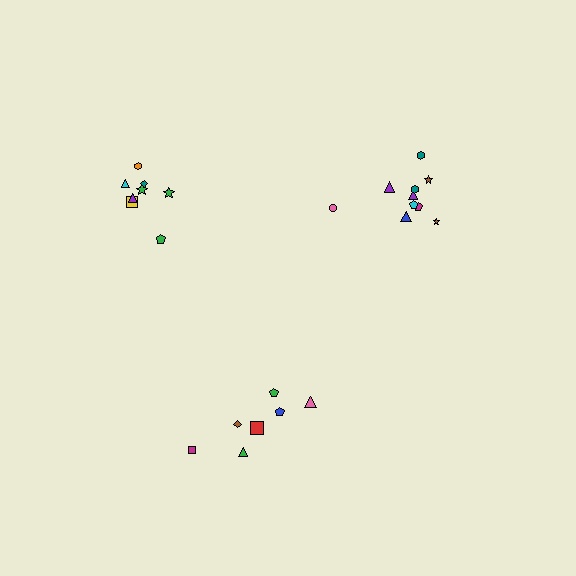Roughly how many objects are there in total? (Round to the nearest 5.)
Roughly 25 objects in total.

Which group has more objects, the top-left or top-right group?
The top-right group.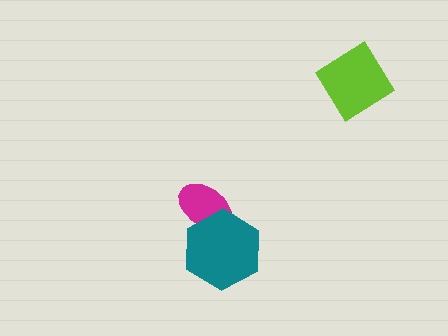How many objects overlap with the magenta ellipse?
1 object overlaps with the magenta ellipse.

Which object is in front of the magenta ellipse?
The teal hexagon is in front of the magenta ellipse.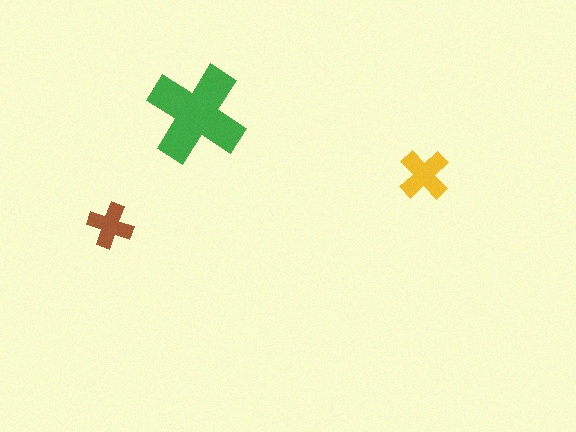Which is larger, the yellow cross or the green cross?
The green one.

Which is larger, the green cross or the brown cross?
The green one.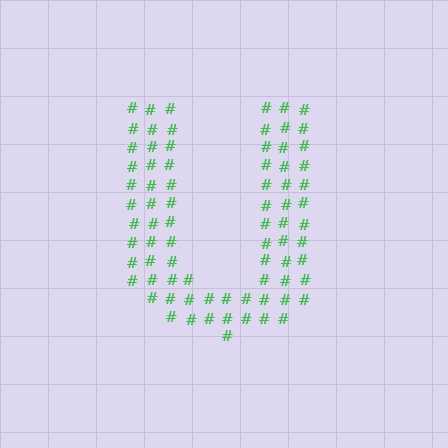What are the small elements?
The small elements are hash symbols.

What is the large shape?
The large shape is the letter U.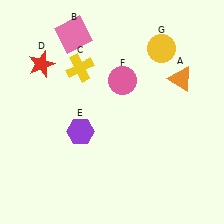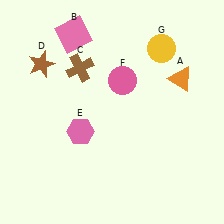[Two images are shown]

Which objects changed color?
C changed from yellow to brown. D changed from red to brown. E changed from purple to pink.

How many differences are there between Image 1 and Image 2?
There are 3 differences between the two images.